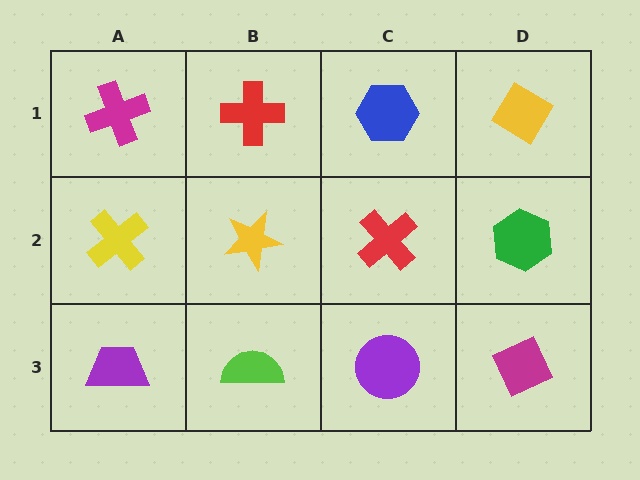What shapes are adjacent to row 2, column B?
A red cross (row 1, column B), a lime semicircle (row 3, column B), a yellow cross (row 2, column A), a red cross (row 2, column C).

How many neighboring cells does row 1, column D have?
2.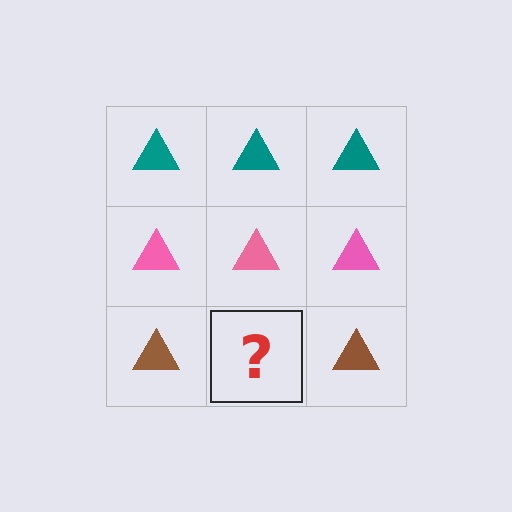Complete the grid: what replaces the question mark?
The question mark should be replaced with a brown triangle.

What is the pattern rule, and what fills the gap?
The rule is that each row has a consistent color. The gap should be filled with a brown triangle.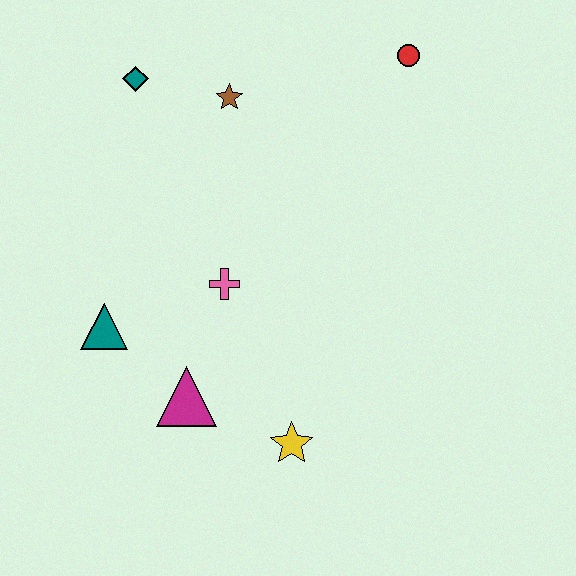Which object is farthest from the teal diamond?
The yellow star is farthest from the teal diamond.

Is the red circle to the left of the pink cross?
No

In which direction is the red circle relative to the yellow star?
The red circle is above the yellow star.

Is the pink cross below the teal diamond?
Yes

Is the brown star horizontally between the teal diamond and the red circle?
Yes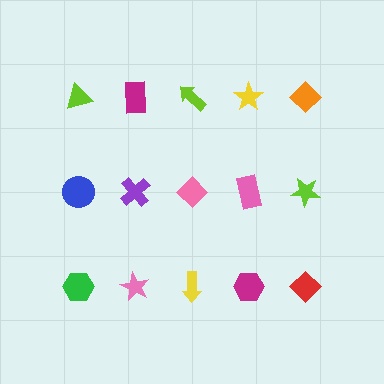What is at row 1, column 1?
A lime triangle.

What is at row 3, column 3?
A yellow arrow.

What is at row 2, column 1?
A blue circle.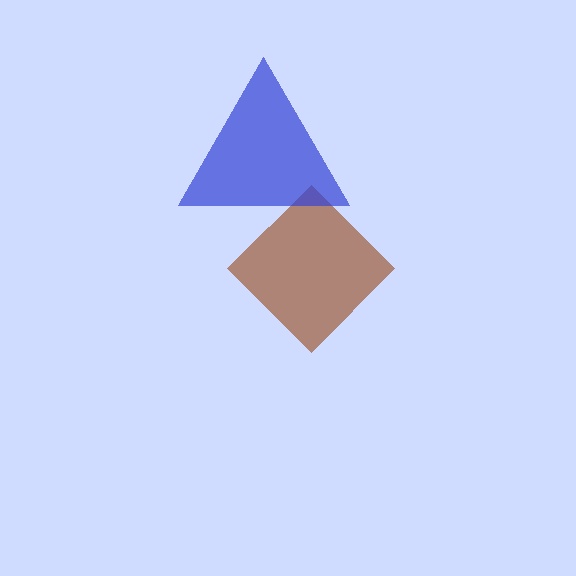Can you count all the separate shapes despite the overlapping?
Yes, there are 2 separate shapes.